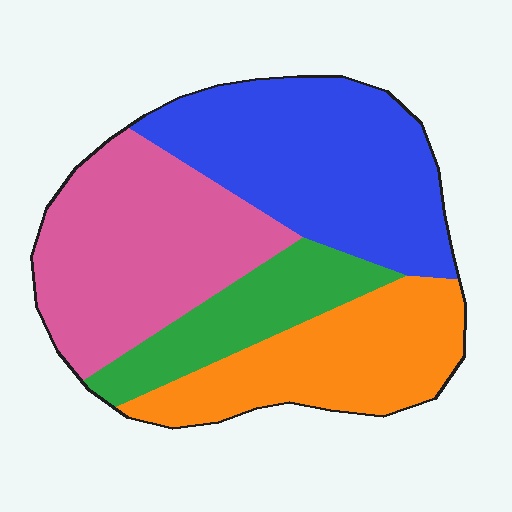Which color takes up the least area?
Green, at roughly 15%.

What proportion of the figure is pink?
Pink takes up between a sixth and a third of the figure.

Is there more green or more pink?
Pink.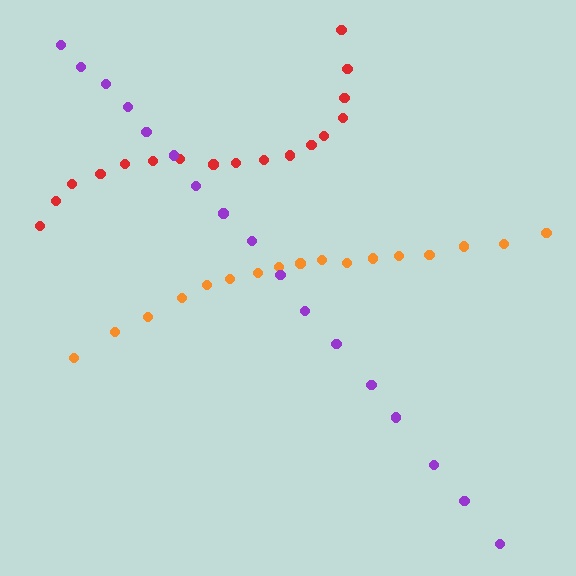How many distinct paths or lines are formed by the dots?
There are 3 distinct paths.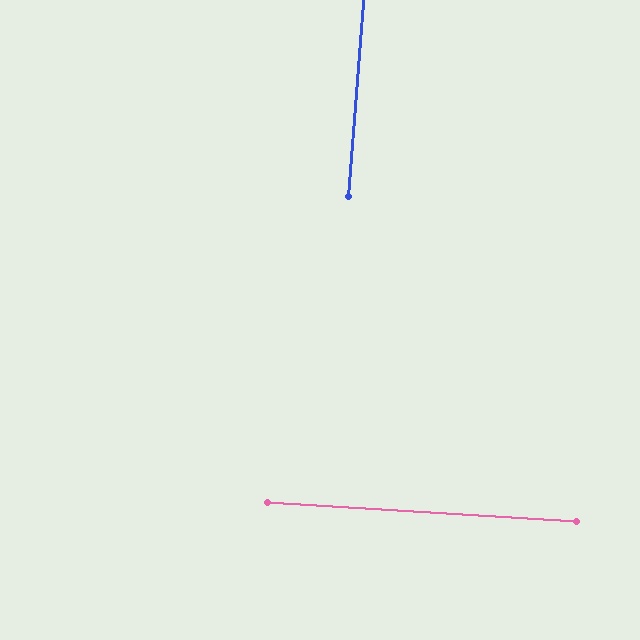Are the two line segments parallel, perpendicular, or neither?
Perpendicular — they meet at approximately 89°.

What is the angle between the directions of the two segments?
Approximately 89 degrees.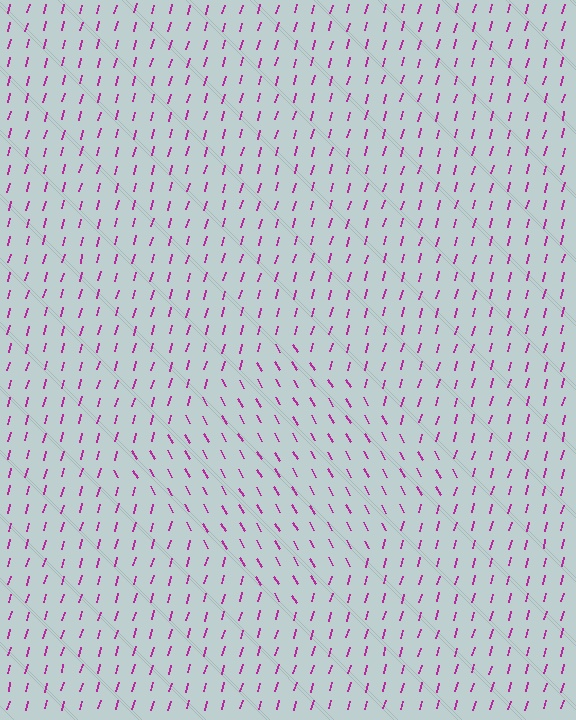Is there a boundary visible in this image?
Yes, there is a texture boundary formed by a change in line orientation.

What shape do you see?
I see a diamond.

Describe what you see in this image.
The image is filled with small magenta line segments. A diamond region in the image has lines oriented differently from the surrounding lines, creating a visible texture boundary.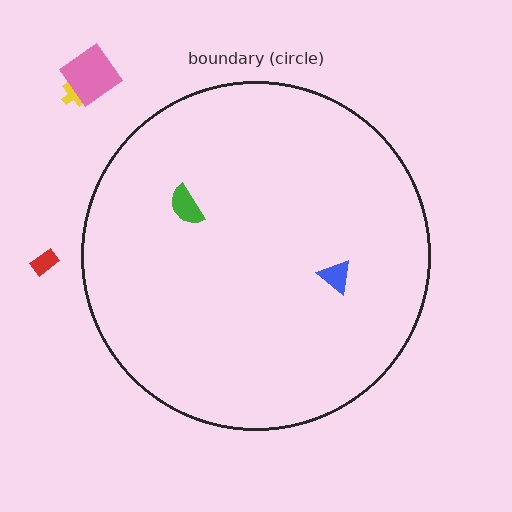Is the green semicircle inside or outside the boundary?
Inside.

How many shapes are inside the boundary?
2 inside, 3 outside.